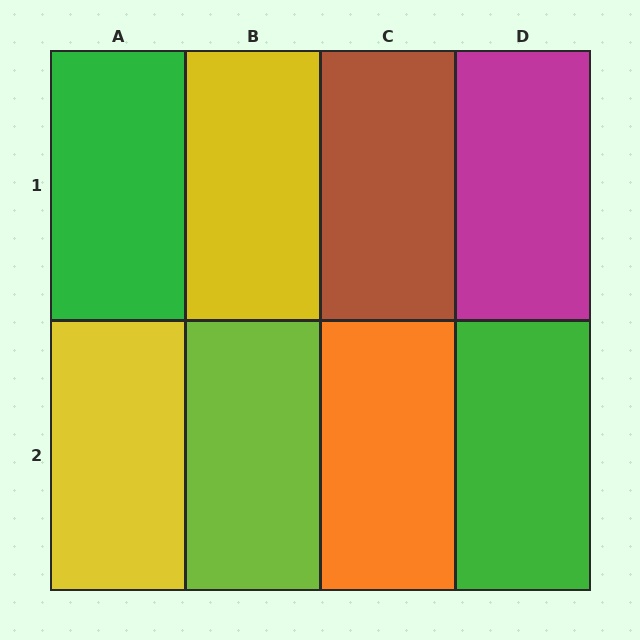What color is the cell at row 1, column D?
Magenta.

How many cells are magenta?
1 cell is magenta.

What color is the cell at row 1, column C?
Brown.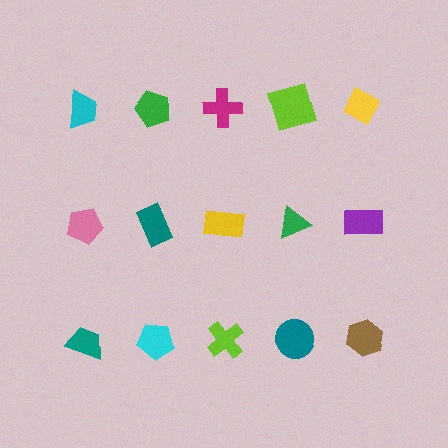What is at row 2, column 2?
A teal rectangle.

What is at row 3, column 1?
A teal trapezoid.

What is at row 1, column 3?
A magenta cross.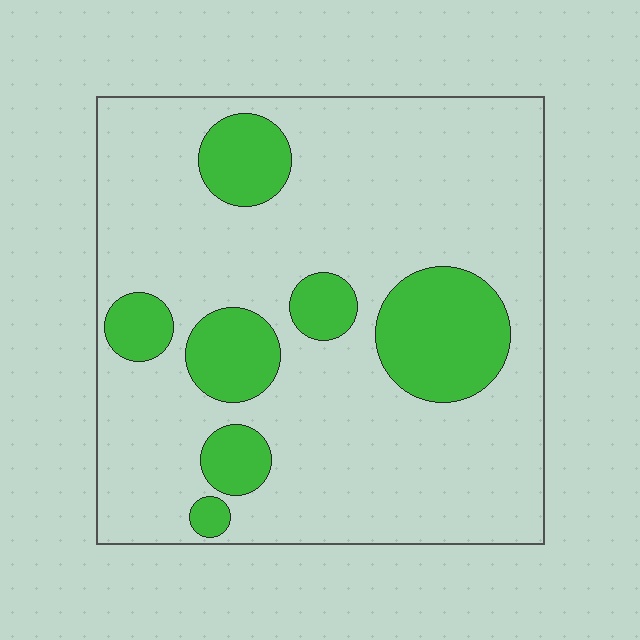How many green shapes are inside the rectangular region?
7.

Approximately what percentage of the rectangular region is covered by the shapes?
Approximately 20%.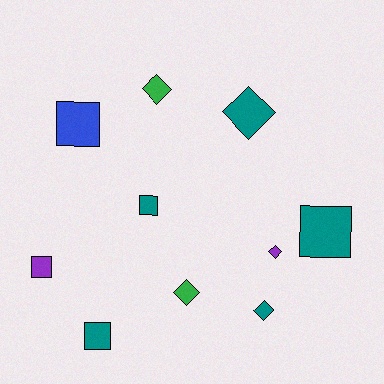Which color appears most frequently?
Teal, with 5 objects.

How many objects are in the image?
There are 10 objects.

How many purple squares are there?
There is 1 purple square.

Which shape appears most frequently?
Square, with 5 objects.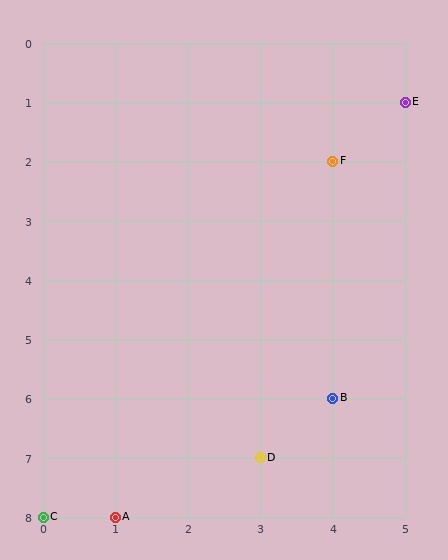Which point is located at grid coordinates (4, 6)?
Point B is at (4, 6).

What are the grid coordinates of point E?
Point E is at grid coordinates (5, 1).